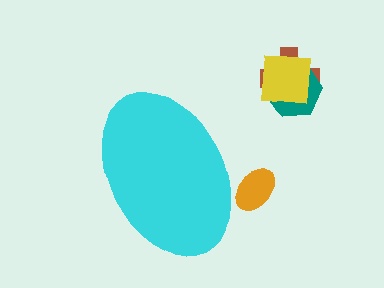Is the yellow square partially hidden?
No, the yellow square is fully visible.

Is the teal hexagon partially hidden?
No, the teal hexagon is fully visible.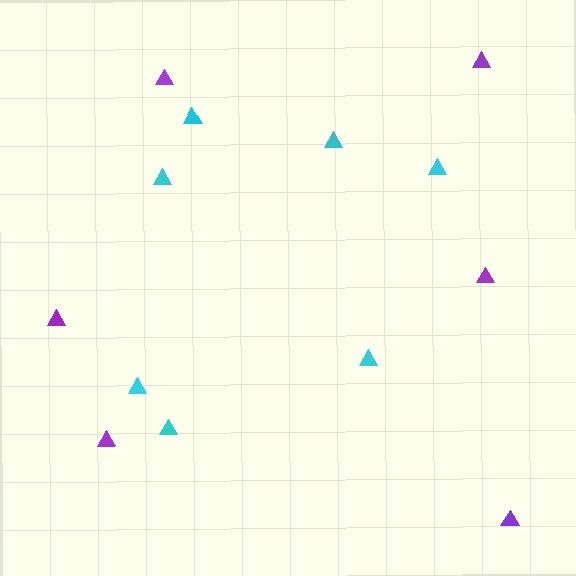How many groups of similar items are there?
There are 2 groups: one group of purple triangles (6) and one group of cyan triangles (7).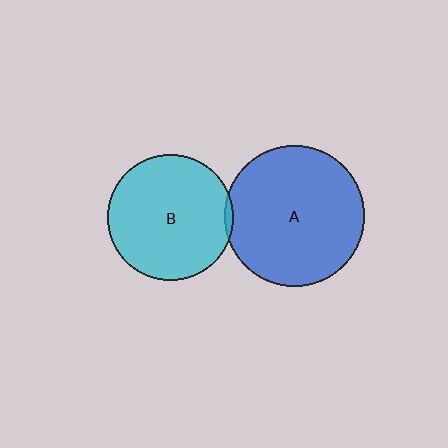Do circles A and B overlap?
Yes.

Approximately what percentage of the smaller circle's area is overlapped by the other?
Approximately 5%.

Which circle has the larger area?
Circle A (blue).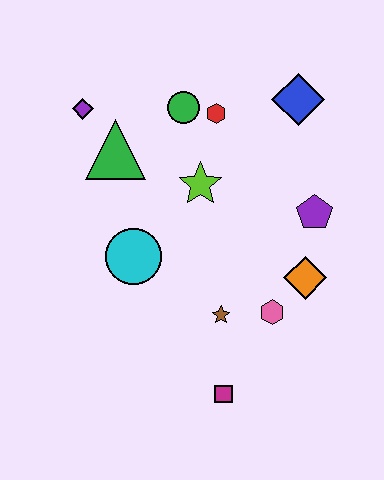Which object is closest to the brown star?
The pink hexagon is closest to the brown star.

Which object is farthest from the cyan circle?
The blue diamond is farthest from the cyan circle.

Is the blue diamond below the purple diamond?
No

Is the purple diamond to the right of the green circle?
No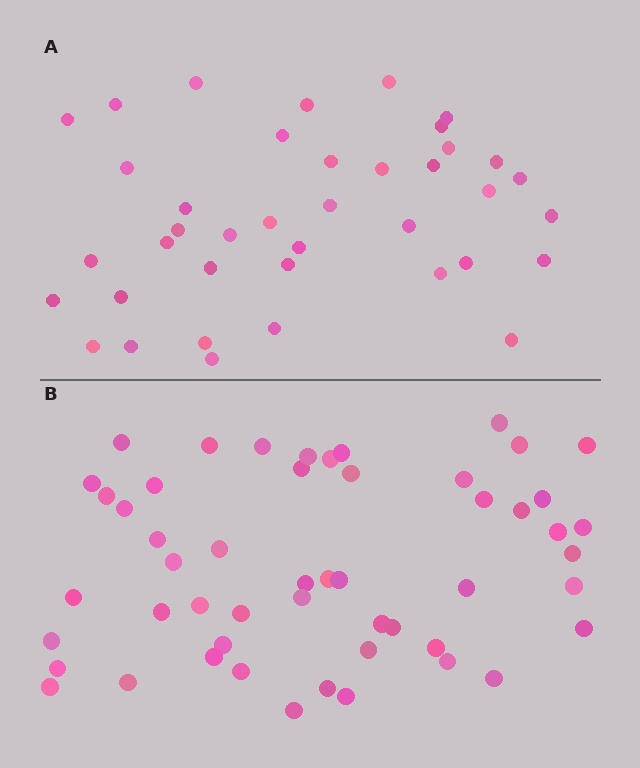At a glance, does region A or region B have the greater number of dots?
Region B (the bottom region) has more dots.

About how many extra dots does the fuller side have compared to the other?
Region B has approximately 15 more dots than region A.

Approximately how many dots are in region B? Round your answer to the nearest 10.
About 50 dots. (The exact count is 52, which rounds to 50.)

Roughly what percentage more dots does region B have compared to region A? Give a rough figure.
About 35% more.